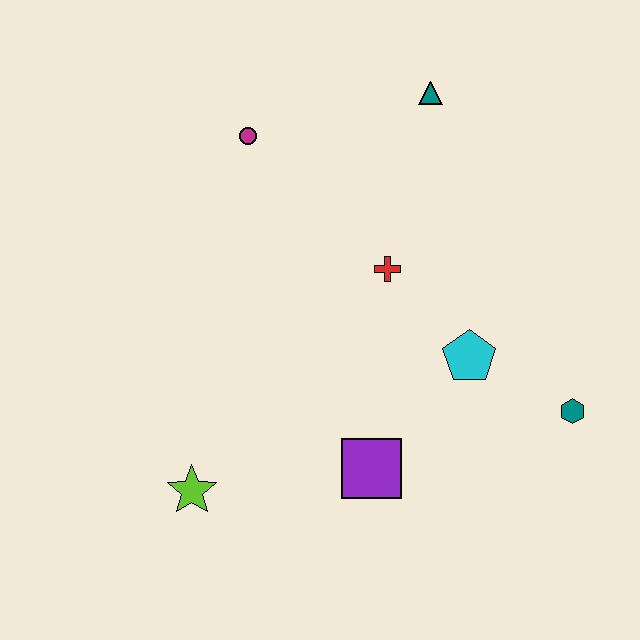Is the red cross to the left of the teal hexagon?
Yes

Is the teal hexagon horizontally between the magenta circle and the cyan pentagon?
No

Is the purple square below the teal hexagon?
Yes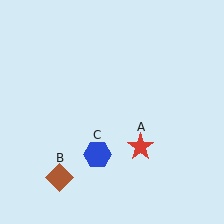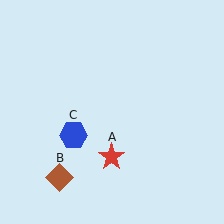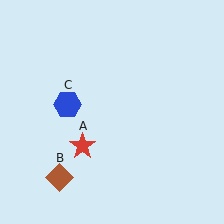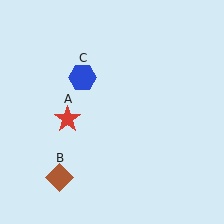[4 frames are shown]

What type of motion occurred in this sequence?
The red star (object A), blue hexagon (object C) rotated clockwise around the center of the scene.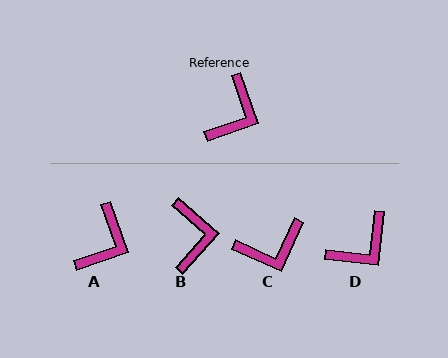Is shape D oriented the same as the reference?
No, it is off by about 26 degrees.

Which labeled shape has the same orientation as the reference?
A.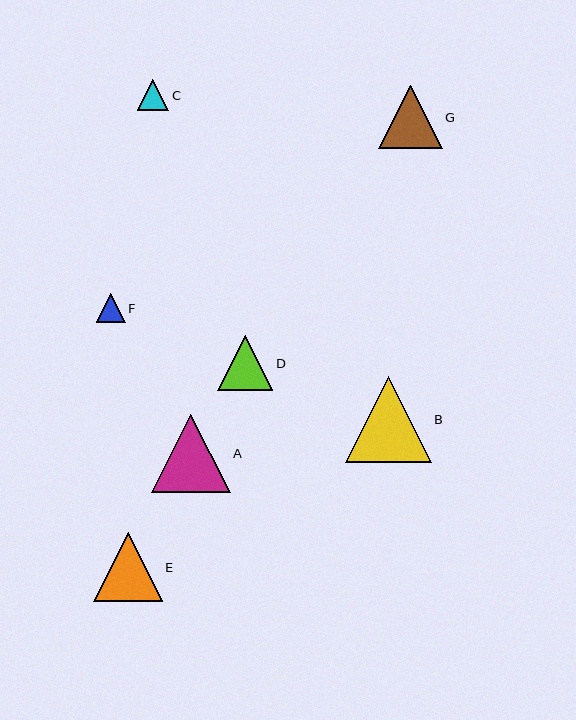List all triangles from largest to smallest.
From largest to smallest: B, A, E, G, D, C, F.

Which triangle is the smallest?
Triangle F is the smallest with a size of approximately 29 pixels.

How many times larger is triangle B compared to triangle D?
Triangle B is approximately 1.6 times the size of triangle D.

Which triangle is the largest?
Triangle B is the largest with a size of approximately 86 pixels.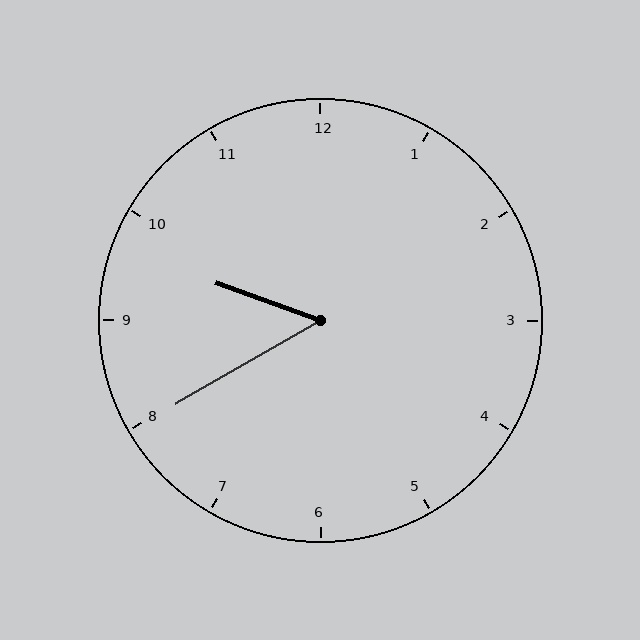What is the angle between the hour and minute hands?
Approximately 50 degrees.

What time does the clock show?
9:40.